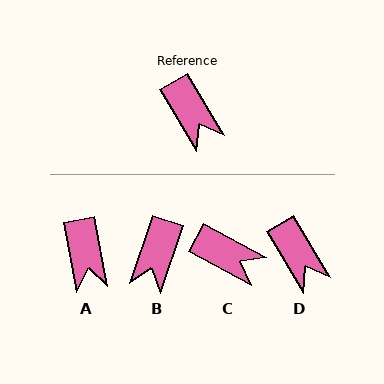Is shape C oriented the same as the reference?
No, it is off by about 31 degrees.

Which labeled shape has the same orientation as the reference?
D.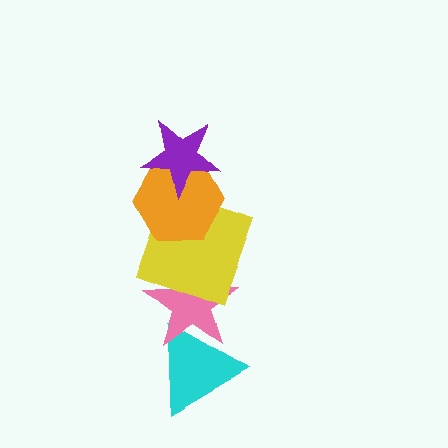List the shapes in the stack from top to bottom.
From top to bottom: the purple star, the orange hexagon, the yellow square, the pink star, the cyan triangle.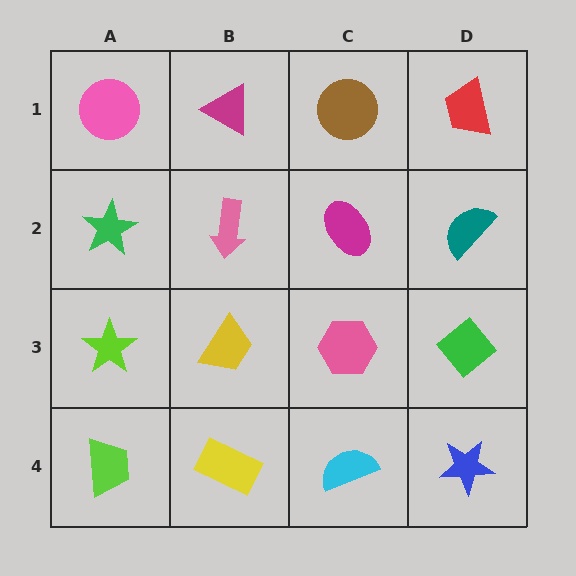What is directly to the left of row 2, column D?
A magenta ellipse.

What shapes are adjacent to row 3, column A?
A green star (row 2, column A), a lime trapezoid (row 4, column A), a yellow trapezoid (row 3, column B).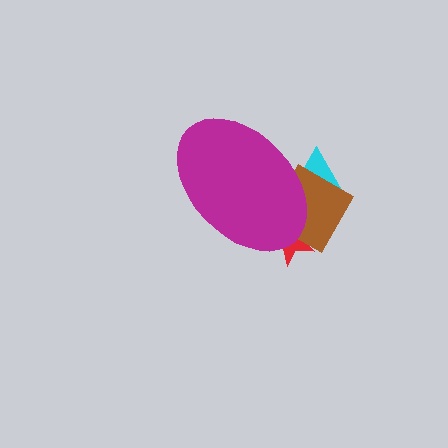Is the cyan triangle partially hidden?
Yes, the cyan triangle is partially hidden behind the magenta ellipse.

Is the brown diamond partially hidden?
Yes, the brown diamond is partially hidden behind the magenta ellipse.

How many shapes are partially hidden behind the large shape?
3 shapes are partially hidden.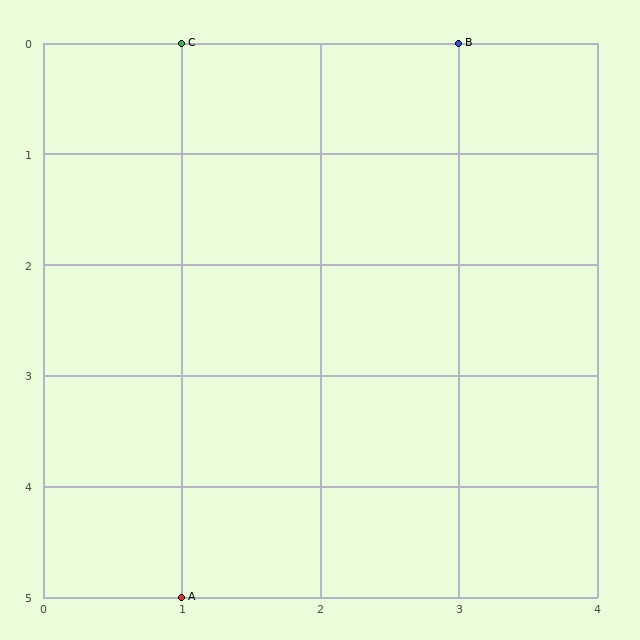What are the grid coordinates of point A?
Point A is at grid coordinates (1, 5).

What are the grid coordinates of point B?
Point B is at grid coordinates (3, 0).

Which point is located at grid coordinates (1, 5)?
Point A is at (1, 5).